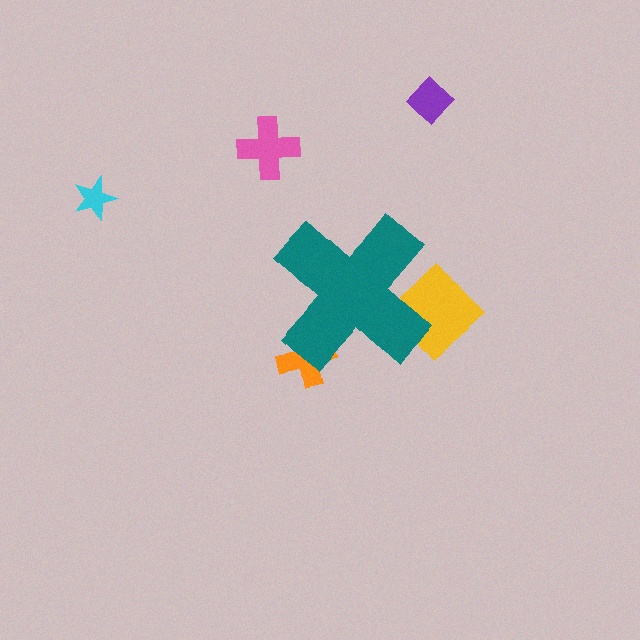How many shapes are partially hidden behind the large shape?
2 shapes are partially hidden.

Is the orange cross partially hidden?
Yes, the orange cross is partially hidden behind the teal cross.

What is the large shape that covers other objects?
A teal cross.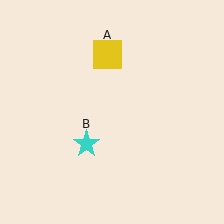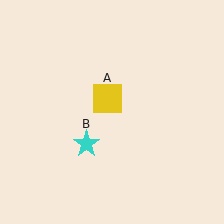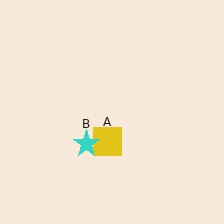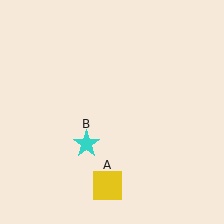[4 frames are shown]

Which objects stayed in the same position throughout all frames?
Cyan star (object B) remained stationary.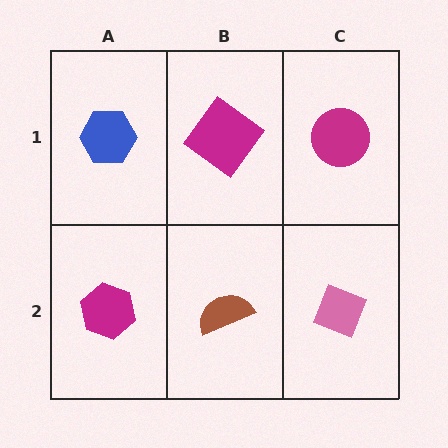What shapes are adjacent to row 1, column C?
A pink diamond (row 2, column C), a magenta diamond (row 1, column B).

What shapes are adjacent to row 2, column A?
A blue hexagon (row 1, column A), a brown semicircle (row 2, column B).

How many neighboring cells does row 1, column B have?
3.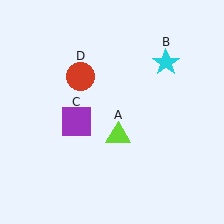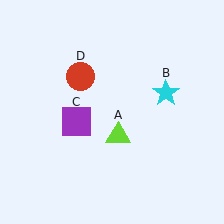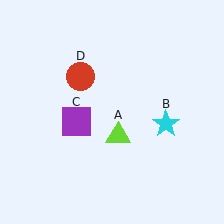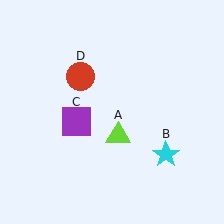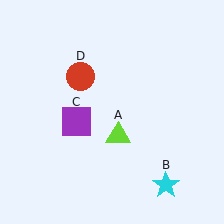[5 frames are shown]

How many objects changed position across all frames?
1 object changed position: cyan star (object B).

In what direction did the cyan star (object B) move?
The cyan star (object B) moved down.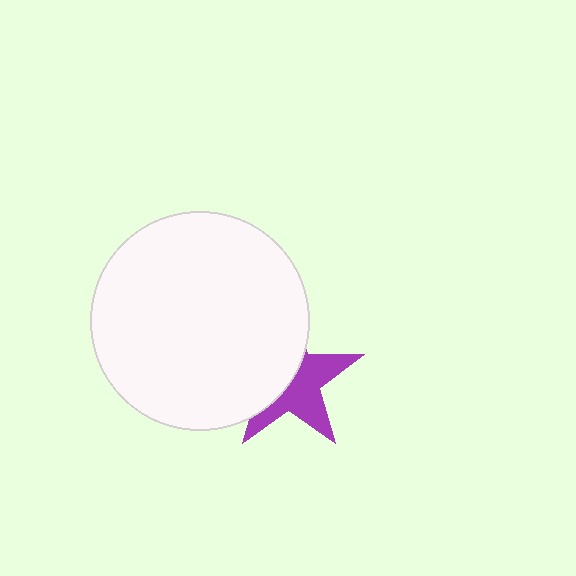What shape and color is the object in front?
The object in front is a white circle.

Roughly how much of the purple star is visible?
About half of it is visible (roughly 51%).